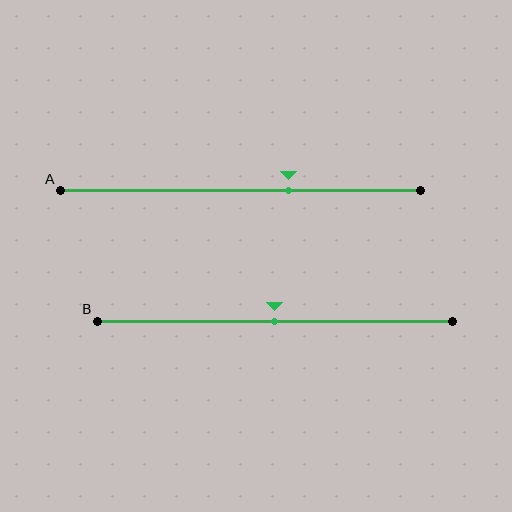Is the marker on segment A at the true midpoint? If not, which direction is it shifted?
No, the marker on segment A is shifted to the right by about 13% of the segment length.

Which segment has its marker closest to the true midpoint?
Segment B has its marker closest to the true midpoint.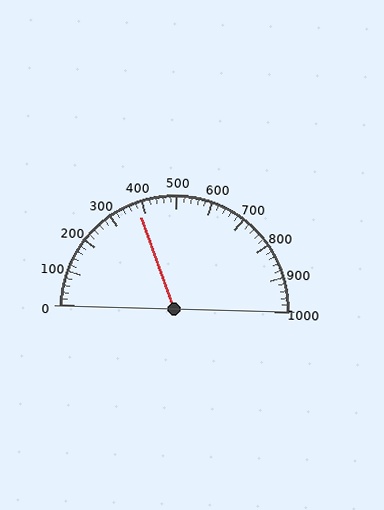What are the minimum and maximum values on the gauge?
The gauge ranges from 0 to 1000.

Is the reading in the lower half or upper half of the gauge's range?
The reading is in the lower half of the range (0 to 1000).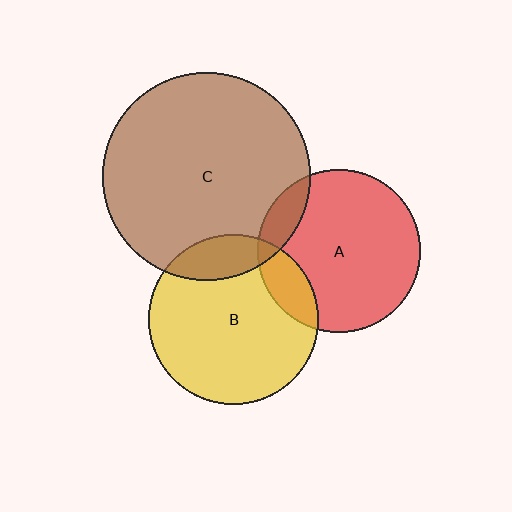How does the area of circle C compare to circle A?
Approximately 1.6 times.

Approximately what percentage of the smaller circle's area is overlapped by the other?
Approximately 15%.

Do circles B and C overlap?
Yes.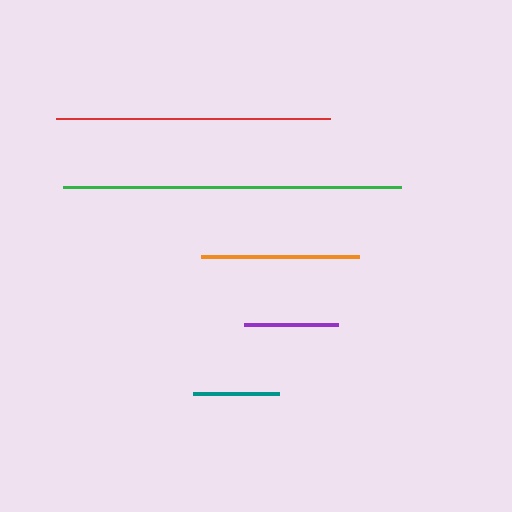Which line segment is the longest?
The green line is the longest at approximately 338 pixels.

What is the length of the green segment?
The green segment is approximately 338 pixels long.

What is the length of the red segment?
The red segment is approximately 274 pixels long.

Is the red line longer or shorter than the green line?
The green line is longer than the red line.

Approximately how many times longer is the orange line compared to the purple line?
The orange line is approximately 1.7 times the length of the purple line.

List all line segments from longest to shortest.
From longest to shortest: green, red, orange, purple, teal.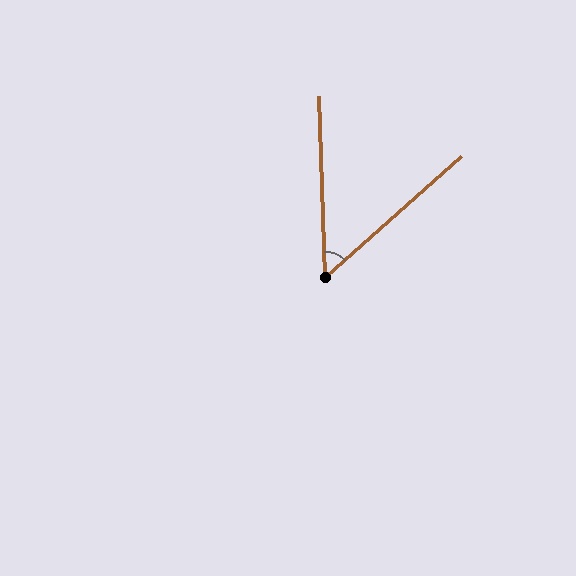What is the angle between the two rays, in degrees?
Approximately 50 degrees.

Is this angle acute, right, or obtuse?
It is acute.